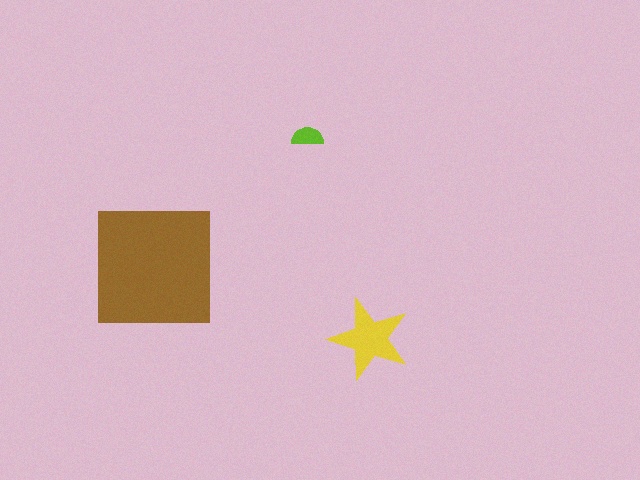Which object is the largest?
The brown square.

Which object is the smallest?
The lime semicircle.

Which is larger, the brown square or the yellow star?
The brown square.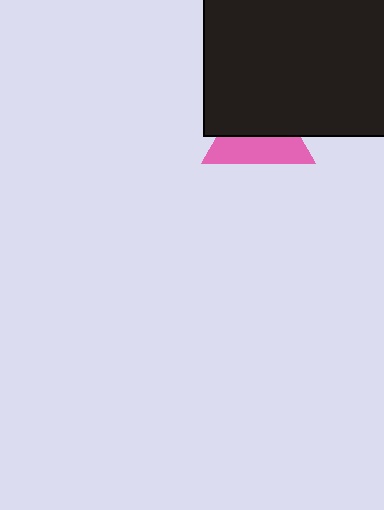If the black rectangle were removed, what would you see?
You would see the complete pink triangle.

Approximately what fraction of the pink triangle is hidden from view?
Roughly 55% of the pink triangle is hidden behind the black rectangle.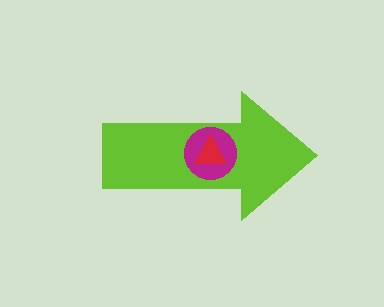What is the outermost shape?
The lime arrow.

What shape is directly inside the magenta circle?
The red triangle.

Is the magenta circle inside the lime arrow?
Yes.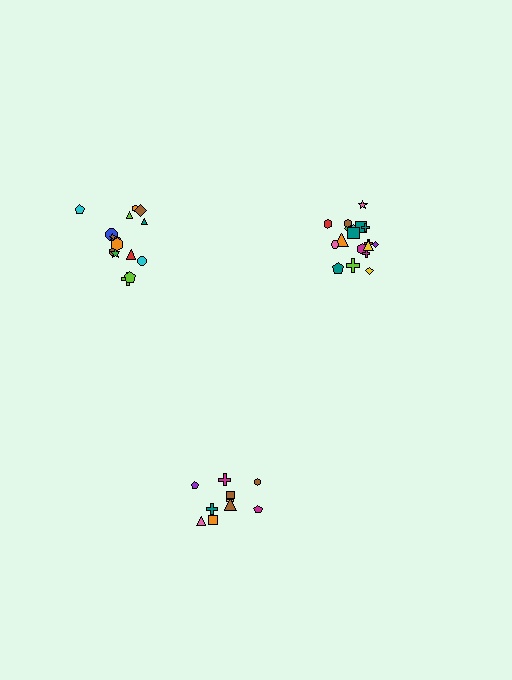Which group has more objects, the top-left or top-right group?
The top-right group.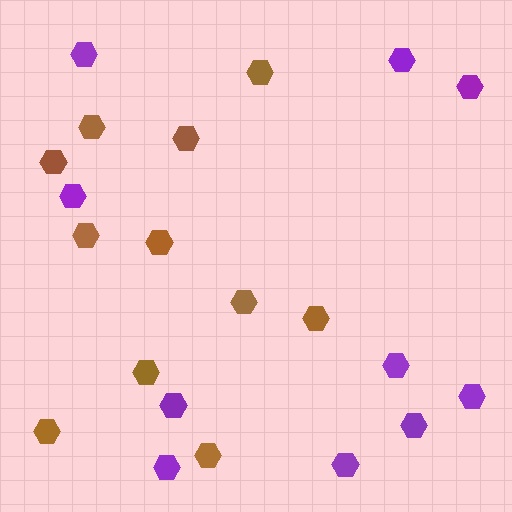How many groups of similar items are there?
There are 2 groups: one group of purple hexagons (10) and one group of brown hexagons (11).